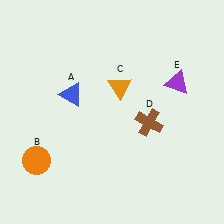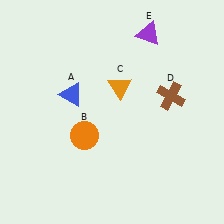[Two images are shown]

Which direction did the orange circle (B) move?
The orange circle (B) moved right.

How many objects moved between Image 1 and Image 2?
3 objects moved between the two images.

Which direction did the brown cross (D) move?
The brown cross (D) moved up.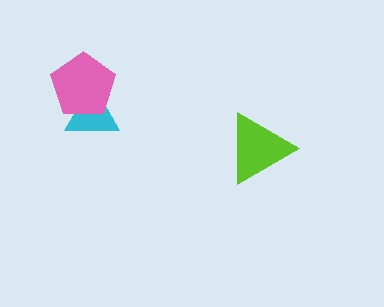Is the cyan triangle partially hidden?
Yes, it is partially covered by another shape.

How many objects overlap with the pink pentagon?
1 object overlaps with the pink pentagon.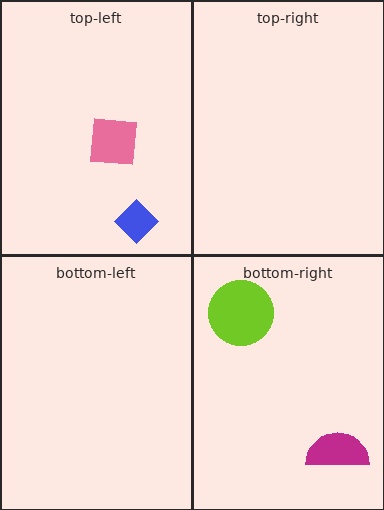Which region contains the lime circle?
The bottom-right region.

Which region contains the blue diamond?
The top-left region.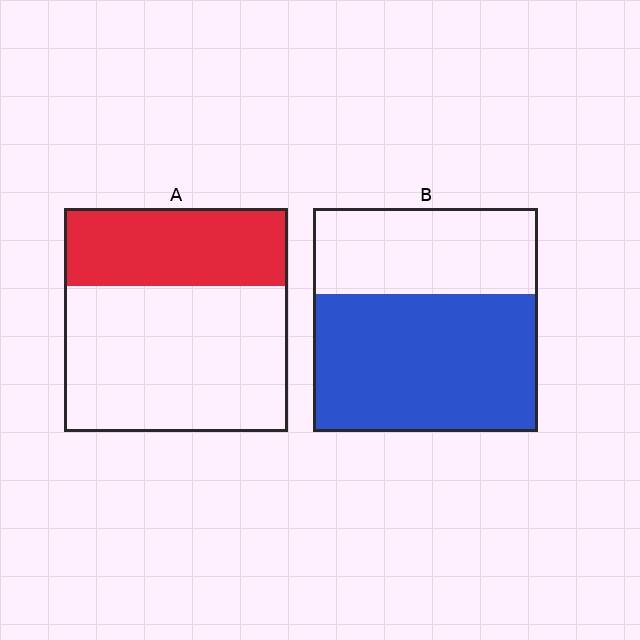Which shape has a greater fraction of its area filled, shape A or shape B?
Shape B.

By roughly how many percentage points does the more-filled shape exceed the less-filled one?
By roughly 25 percentage points (B over A).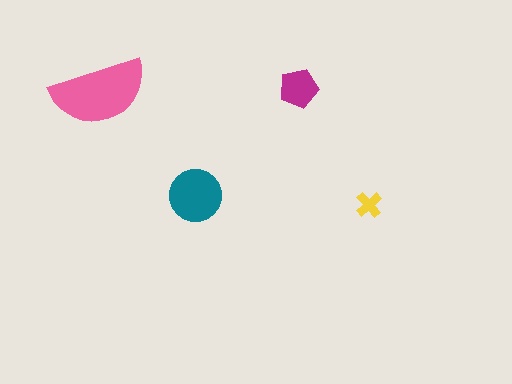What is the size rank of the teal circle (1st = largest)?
2nd.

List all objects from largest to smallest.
The pink semicircle, the teal circle, the magenta pentagon, the yellow cross.